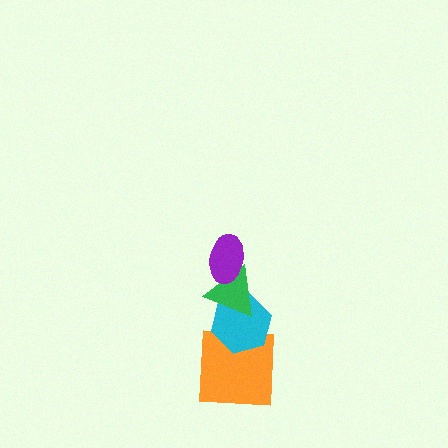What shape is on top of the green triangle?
The purple ellipse is on top of the green triangle.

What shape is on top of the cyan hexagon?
The green triangle is on top of the cyan hexagon.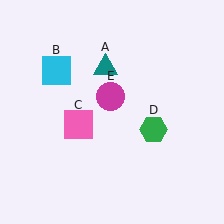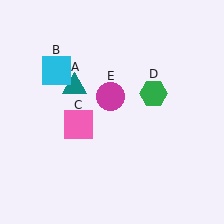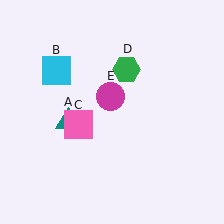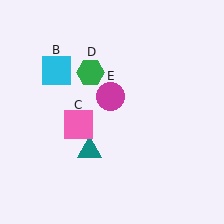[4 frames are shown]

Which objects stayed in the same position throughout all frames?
Cyan square (object B) and pink square (object C) and magenta circle (object E) remained stationary.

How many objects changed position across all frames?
2 objects changed position: teal triangle (object A), green hexagon (object D).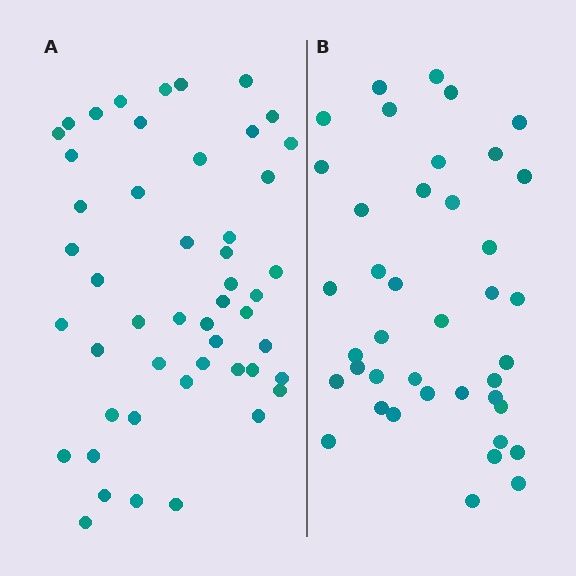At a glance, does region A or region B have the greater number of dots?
Region A (the left region) has more dots.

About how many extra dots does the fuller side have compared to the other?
Region A has roughly 8 or so more dots than region B.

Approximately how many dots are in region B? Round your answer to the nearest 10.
About 40 dots.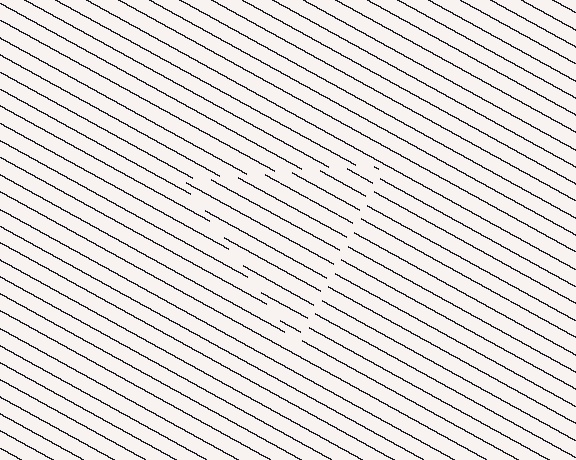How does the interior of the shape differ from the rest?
The interior of the shape contains the same grating, shifted by half a period — the contour is defined by the phase discontinuity where line-ends from the inner and outer gratings abut.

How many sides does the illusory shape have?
3 sides — the line-ends trace a triangle.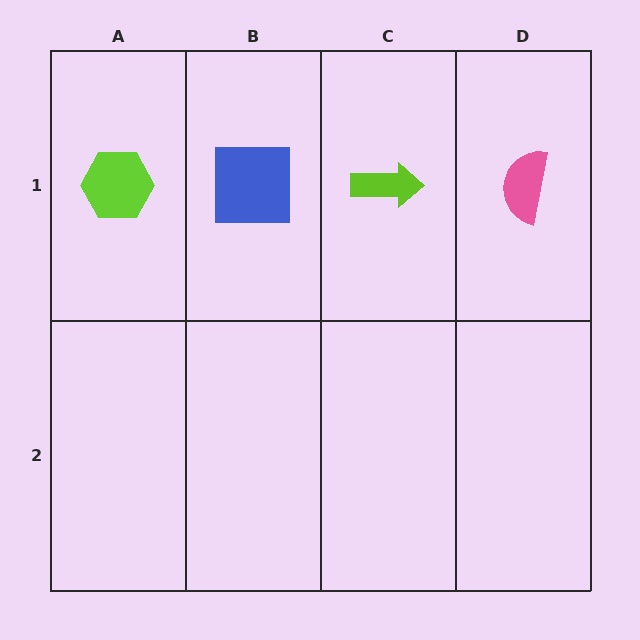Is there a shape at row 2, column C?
No, that cell is empty.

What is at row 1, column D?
A pink semicircle.